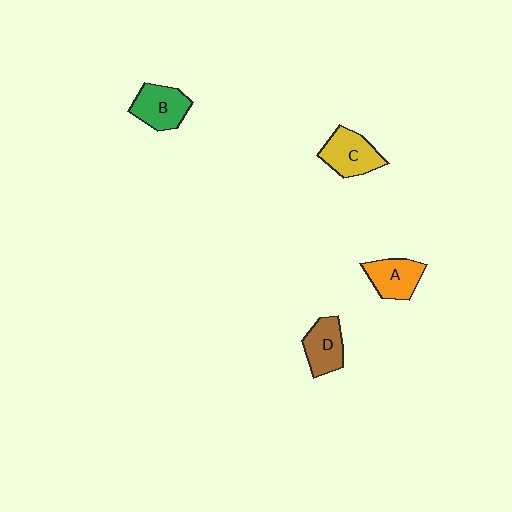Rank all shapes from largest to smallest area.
From largest to smallest: C (yellow), B (green), A (orange), D (brown).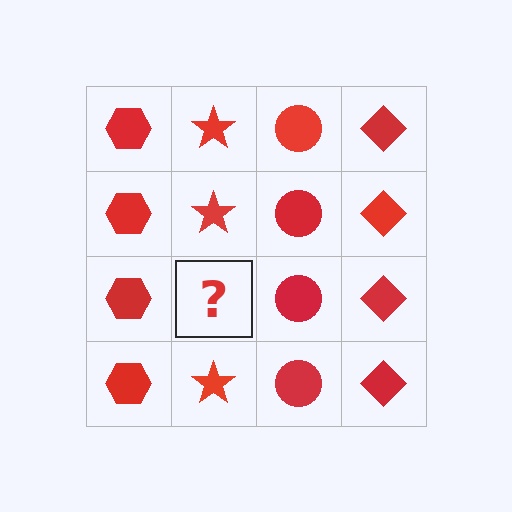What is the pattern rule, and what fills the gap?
The rule is that each column has a consistent shape. The gap should be filled with a red star.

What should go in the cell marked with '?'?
The missing cell should contain a red star.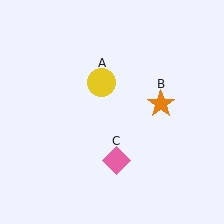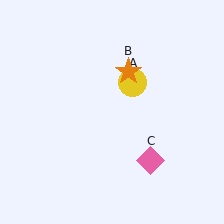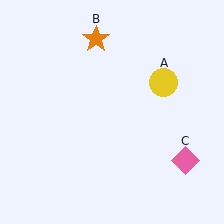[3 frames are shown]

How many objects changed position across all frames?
3 objects changed position: yellow circle (object A), orange star (object B), pink diamond (object C).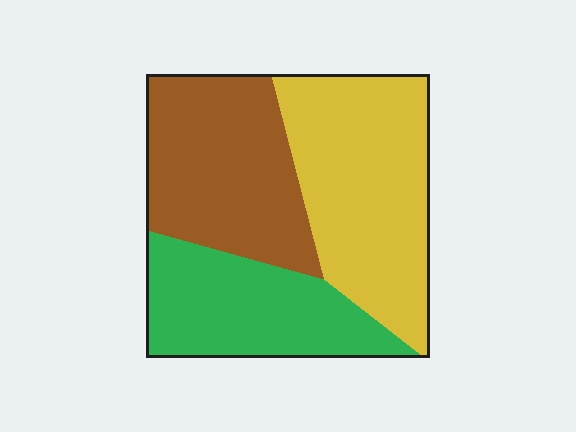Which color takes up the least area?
Green, at roughly 30%.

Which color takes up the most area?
Yellow, at roughly 40%.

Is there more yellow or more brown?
Yellow.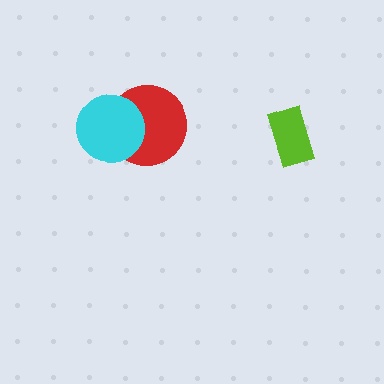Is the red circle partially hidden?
Yes, it is partially covered by another shape.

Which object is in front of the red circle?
The cyan circle is in front of the red circle.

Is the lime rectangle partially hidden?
No, no other shape covers it.